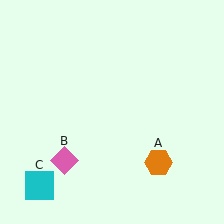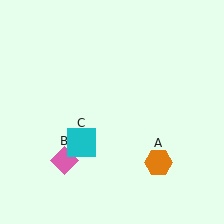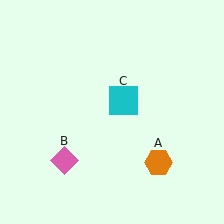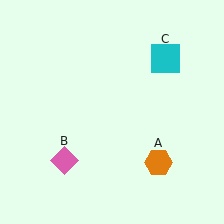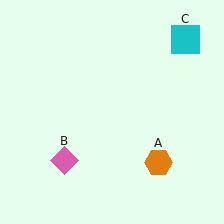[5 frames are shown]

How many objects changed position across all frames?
1 object changed position: cyan square (object C).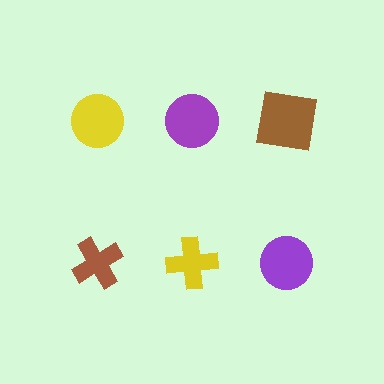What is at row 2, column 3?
A purple circle.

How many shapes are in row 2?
3 shapes.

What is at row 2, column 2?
A yellow cross.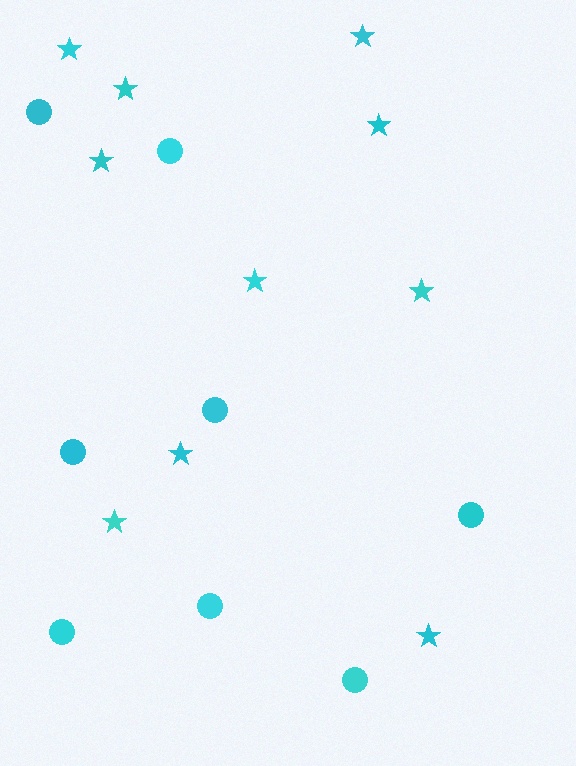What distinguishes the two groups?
There are 2 groups: one group of circles (8) and one group of stars (10).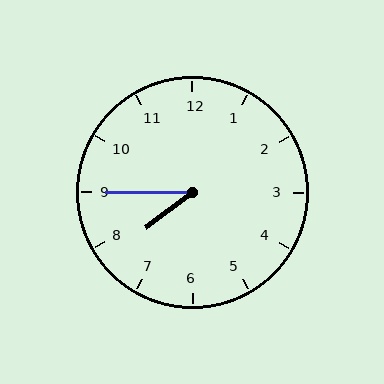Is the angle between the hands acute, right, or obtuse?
It is acute.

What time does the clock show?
7:45.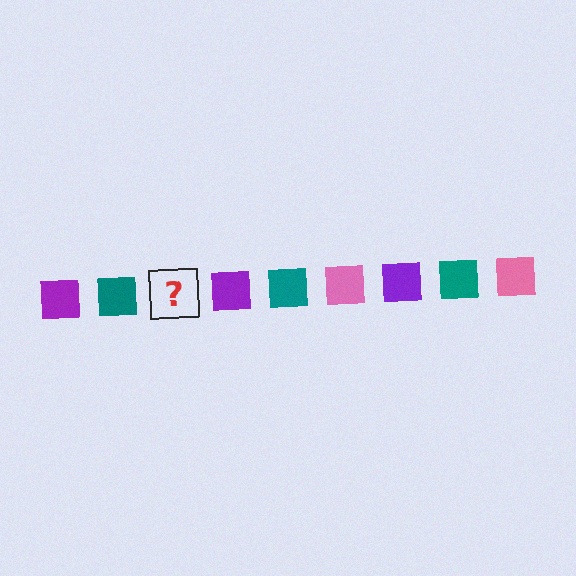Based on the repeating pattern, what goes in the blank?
The blank should be a pink square.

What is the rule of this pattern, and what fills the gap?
The rule is that the pattern cycles through purple, teal, pink squares. The gap should be filled with a pink square.